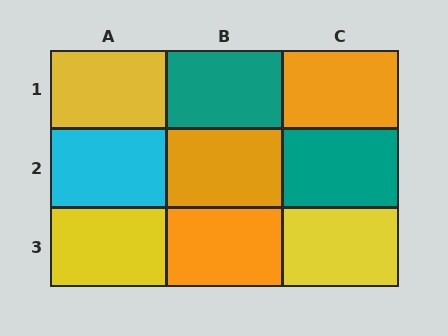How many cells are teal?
2 cells are teal.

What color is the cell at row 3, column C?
Yellow.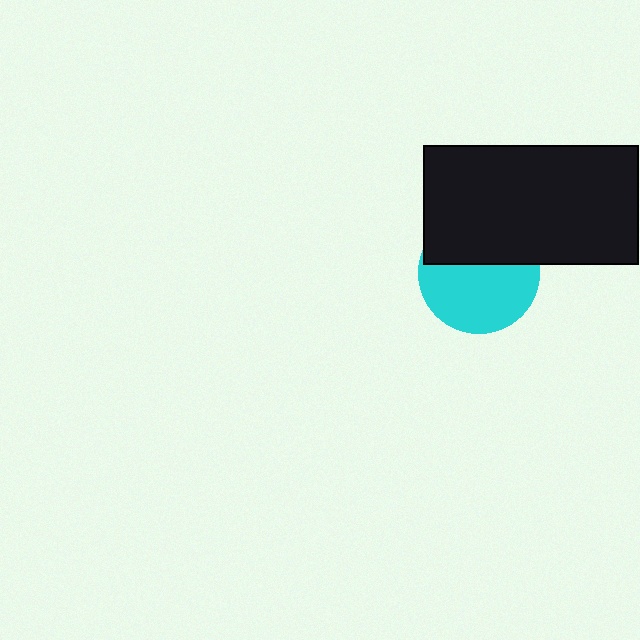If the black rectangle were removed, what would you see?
You would see the complete cyan circle.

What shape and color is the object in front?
The object in front is a black rectangle.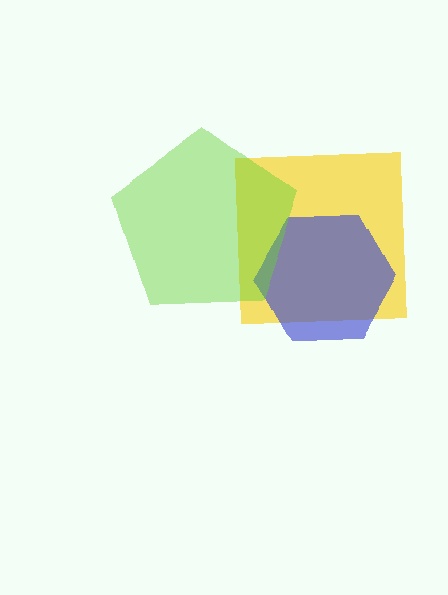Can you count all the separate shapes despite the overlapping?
Yes, there are 3 separate shapes.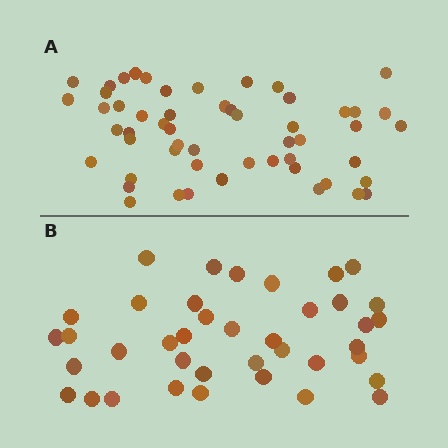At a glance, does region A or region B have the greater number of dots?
Region A (the top region) has more dots.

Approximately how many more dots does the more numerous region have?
Region A has approximately 15 more dots than region B.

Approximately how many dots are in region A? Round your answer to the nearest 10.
About 50 dots. (The exact count is 54, which rounds to 50.)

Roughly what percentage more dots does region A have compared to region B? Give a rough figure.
About 40% more.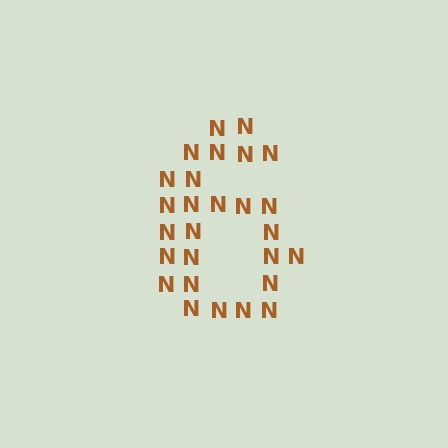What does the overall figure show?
The overall figure shows the digit 6.